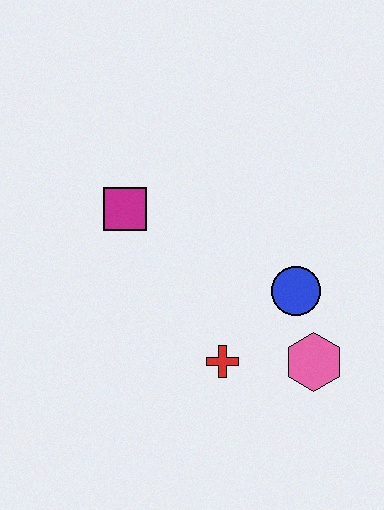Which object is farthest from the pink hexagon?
The magenta square is farthest from the pink hexagon.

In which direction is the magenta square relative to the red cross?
The magenta square is above the red cross.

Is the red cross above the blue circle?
No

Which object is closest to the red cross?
The pink hexagon is closest to the red cross.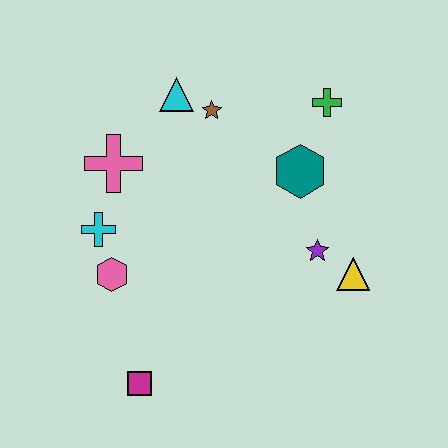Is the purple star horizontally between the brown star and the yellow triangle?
Yes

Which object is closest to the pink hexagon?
The cyan cross is closest to the pink hexagon.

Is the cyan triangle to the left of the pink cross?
No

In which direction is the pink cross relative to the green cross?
The pink cross is to the left of the green cross.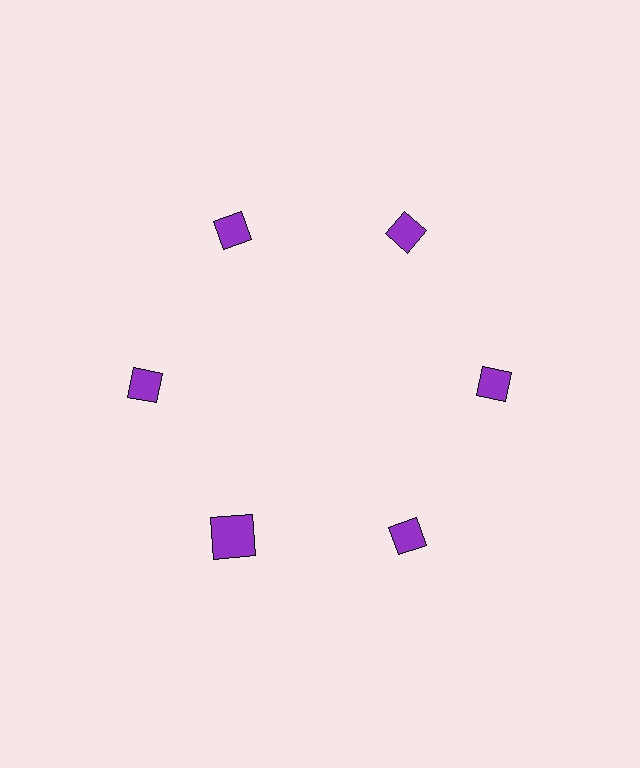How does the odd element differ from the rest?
It has a different shape: square instead of diamond.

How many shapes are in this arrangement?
There are 6 shapes arranged in a ring pattern.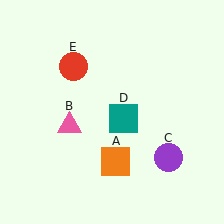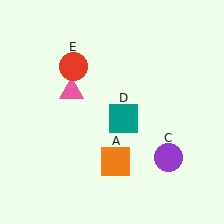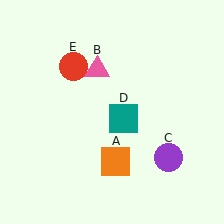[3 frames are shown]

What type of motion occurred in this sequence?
The pink triangle (object B) rotated clockwise around the center of the scene.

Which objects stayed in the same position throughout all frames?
Orange square (object A) and purple circle (object C) and teal square (object D) and red circle (object E) remained stationary.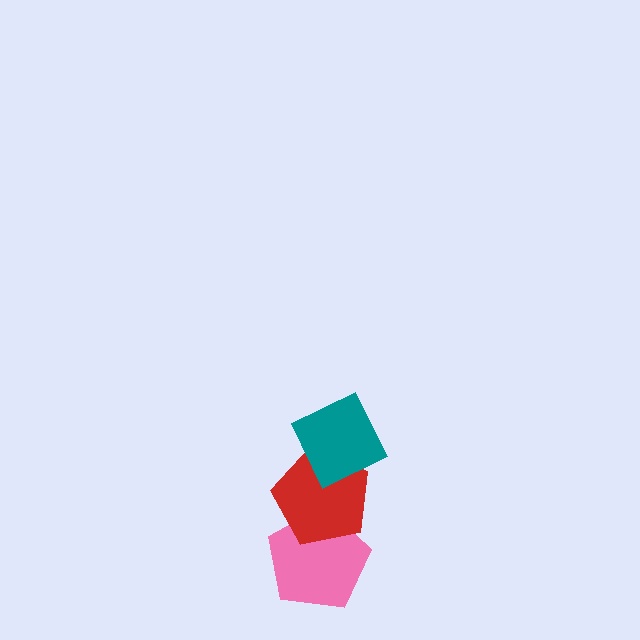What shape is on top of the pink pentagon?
The red pentagon is on top of the pink pentagon.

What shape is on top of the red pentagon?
The teal diamond is on top of the red pentagon.